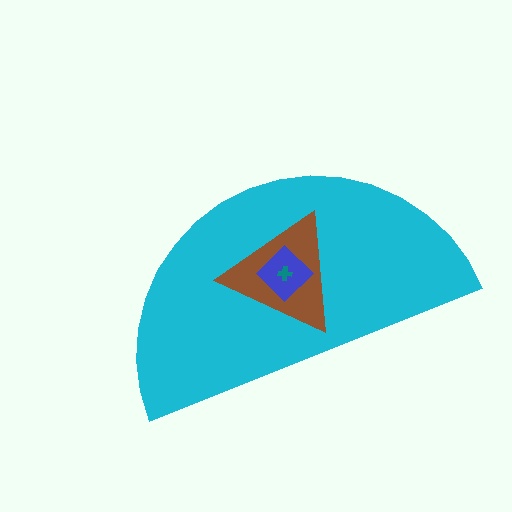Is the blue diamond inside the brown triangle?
Yes.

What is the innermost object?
The teal cross.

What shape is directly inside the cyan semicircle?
The brown triangle.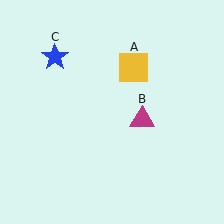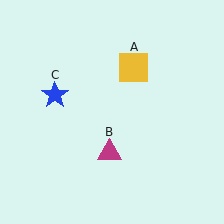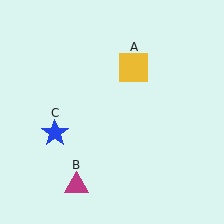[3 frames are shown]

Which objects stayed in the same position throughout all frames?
Yellow square (object A) remained stationary.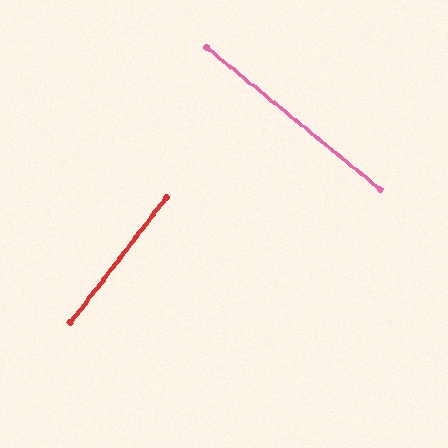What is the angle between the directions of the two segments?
Approximately 88 degrees.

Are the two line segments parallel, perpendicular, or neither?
Perpendicular — they meet at approximately 88°.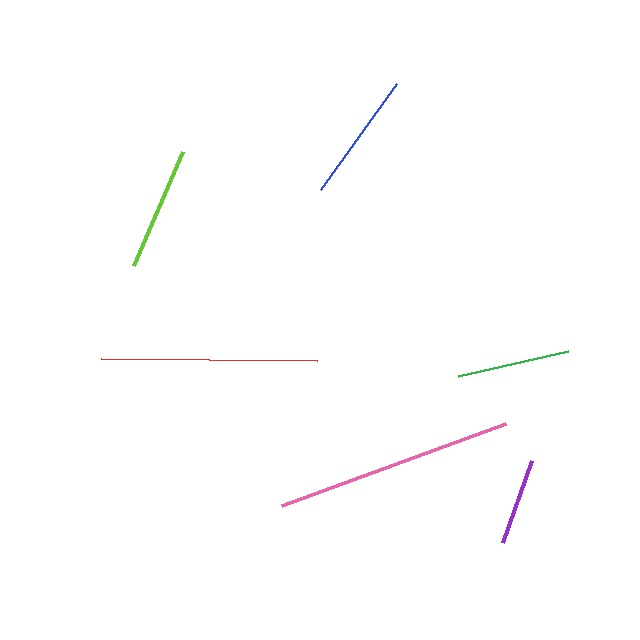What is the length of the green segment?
The green segment is approximately 113 pixels long.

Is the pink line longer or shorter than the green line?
The pink line is longer than the green line.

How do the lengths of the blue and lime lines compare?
The blue and lime lines are approximately the same length.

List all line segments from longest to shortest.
From longest to shortest: pink, red, blue, lime, green, purple.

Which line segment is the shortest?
The purple line is the shortest at approximately 86 pixels.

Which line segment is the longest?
The pink line is the longest at approximately 238 pixels.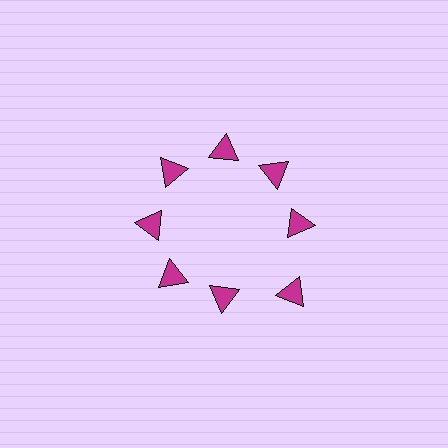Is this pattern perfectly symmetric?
No. The 8 magenta triangles are arranged in a ring, but one element near the 4 o'clock position is pushed outward from the center, breaking the 8-fold rotational symmetry.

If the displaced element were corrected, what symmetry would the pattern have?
It would have 8-fold rotational symmetry — the pattern would map onto itself every 45 degrees.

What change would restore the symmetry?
The symmetry would be restored by moving it inward, back onto the ring so that all 8 triangles sit at equal angles and equal distance from the center.